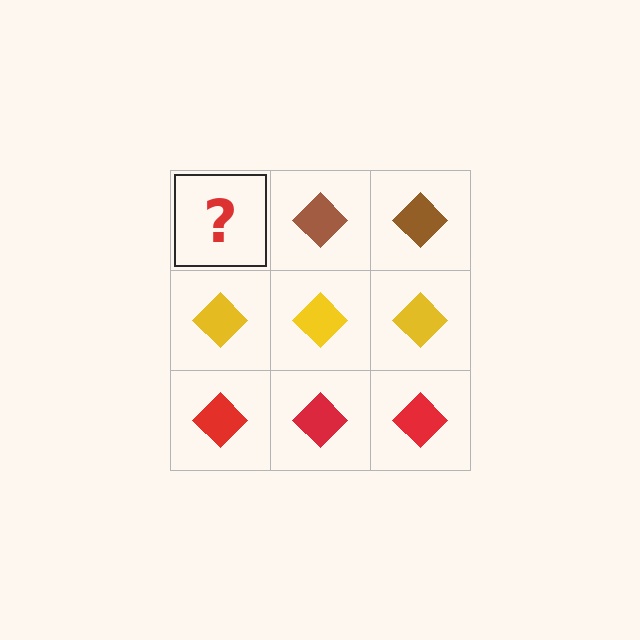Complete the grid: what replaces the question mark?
The question mark should be replaced with a brown diamond.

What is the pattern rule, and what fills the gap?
The rule is that each row has a consistent color. The gap should be filled with a brown diamond.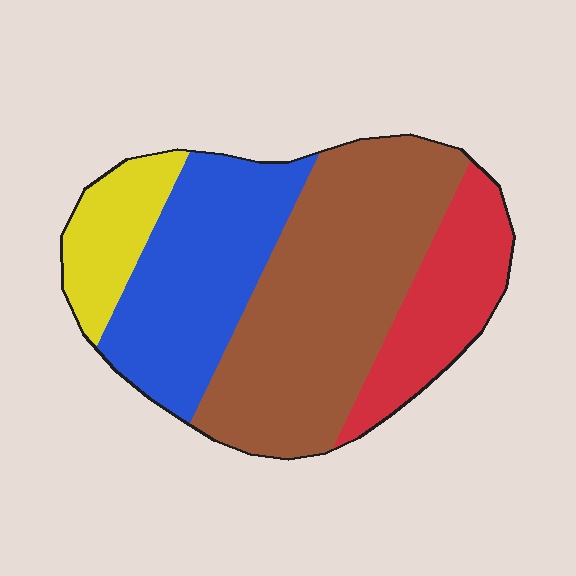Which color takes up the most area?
Brown, at roughly 45%.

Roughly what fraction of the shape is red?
Red takes up about one sixth (1/6) of the shape.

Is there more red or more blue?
Blue.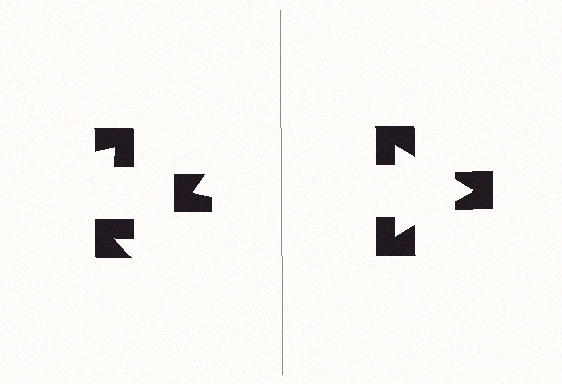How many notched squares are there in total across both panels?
6 — 3 on each side.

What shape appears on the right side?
An illusory triangle.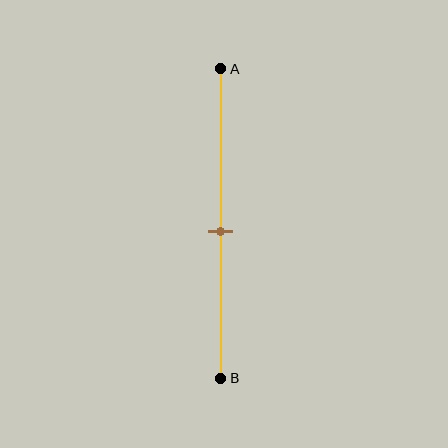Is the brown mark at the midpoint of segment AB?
Yes, the mark is approximately at the midpoint.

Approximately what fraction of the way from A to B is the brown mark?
The brown mark is approximately 50% of the way from A to B.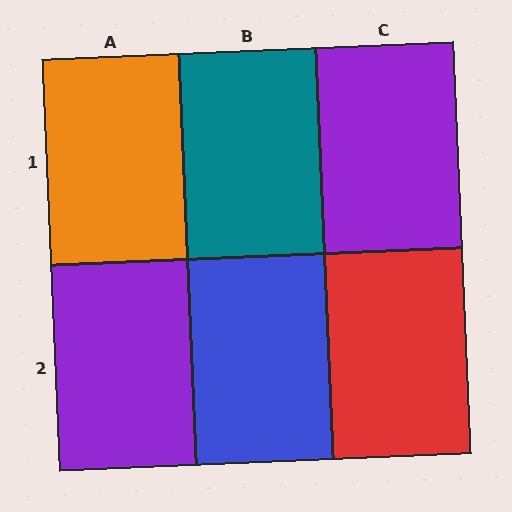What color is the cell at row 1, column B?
Teal.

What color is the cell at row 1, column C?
Purple.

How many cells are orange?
1 cell is orange.